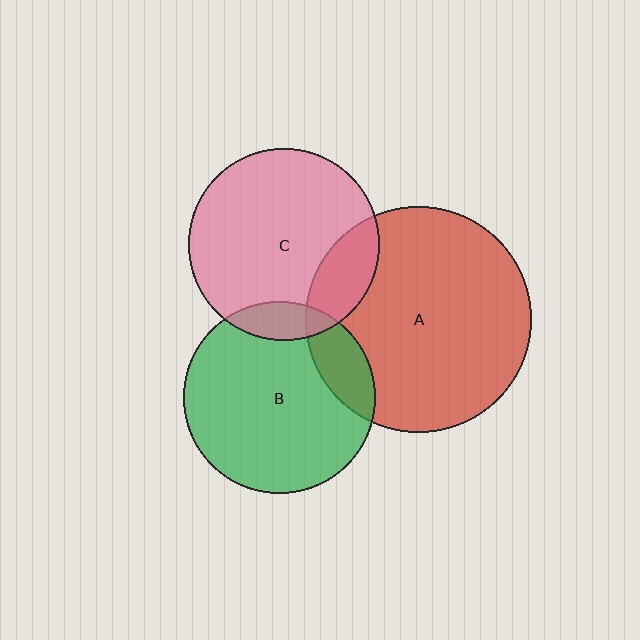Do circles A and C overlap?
Yes.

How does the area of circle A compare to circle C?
Approximately 1.4 times.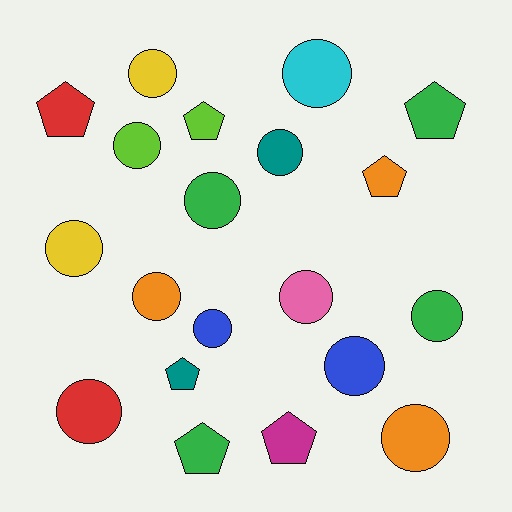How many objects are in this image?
There are 20 objects.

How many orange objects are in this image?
There are 3 orange objects.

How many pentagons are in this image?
There are 7 pentagons.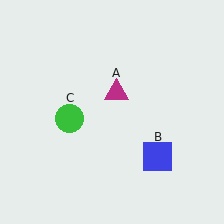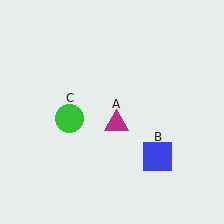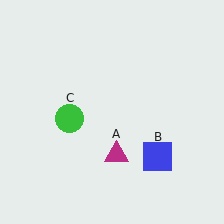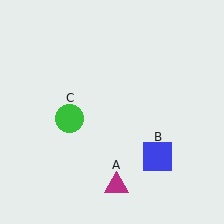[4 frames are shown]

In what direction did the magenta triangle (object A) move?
The magenta triangle (object A) moved down.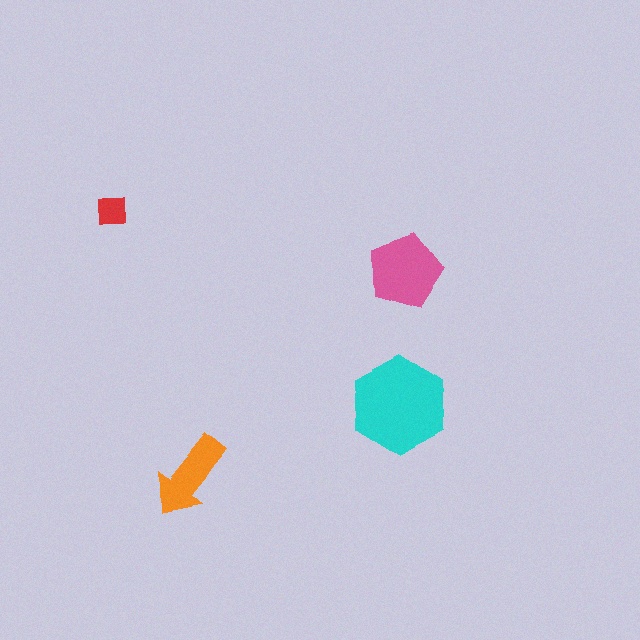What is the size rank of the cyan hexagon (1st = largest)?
1st.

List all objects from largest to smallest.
The cyan hexagon, the pink pentagon, the orange arrow, the red square.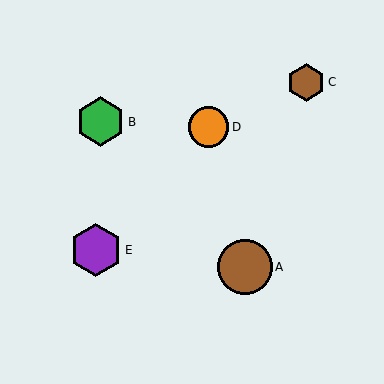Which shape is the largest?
The brown circle (labeled A) is the largest.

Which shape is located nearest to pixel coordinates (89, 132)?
The green hexagon (labeled B) at (101, 122) is nearest to that location.